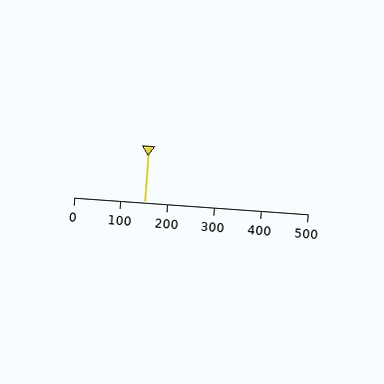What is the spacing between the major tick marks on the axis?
The major ticks are spaced 100 apart.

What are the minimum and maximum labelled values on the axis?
The axis runs from 0 to 500.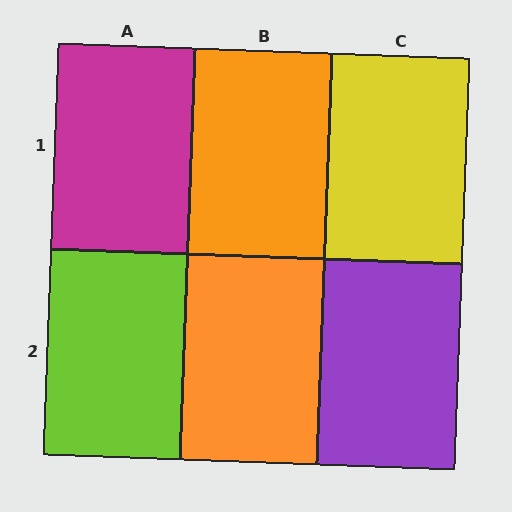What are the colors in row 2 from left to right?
Lime, orange, purple.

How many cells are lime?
1 cell is lime.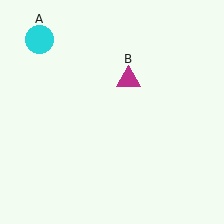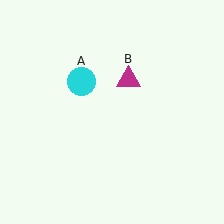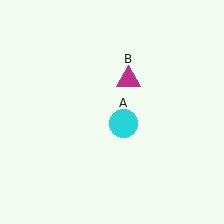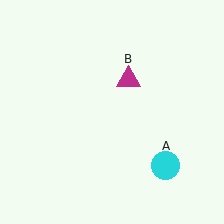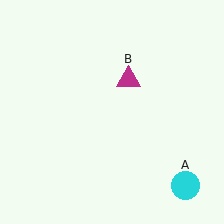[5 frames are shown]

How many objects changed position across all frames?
1 object changed position: cyan circle (object A).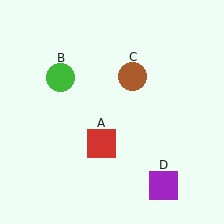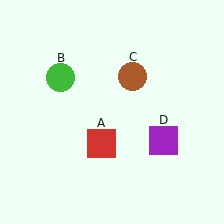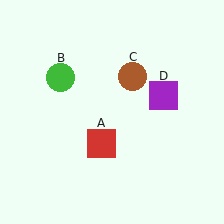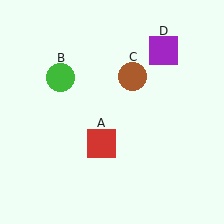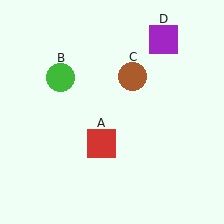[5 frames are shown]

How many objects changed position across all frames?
1 object changed position: purple square (object D).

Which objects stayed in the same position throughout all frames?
Red square (object A) and green circle (object B) and brown circle (object C) remained stationary.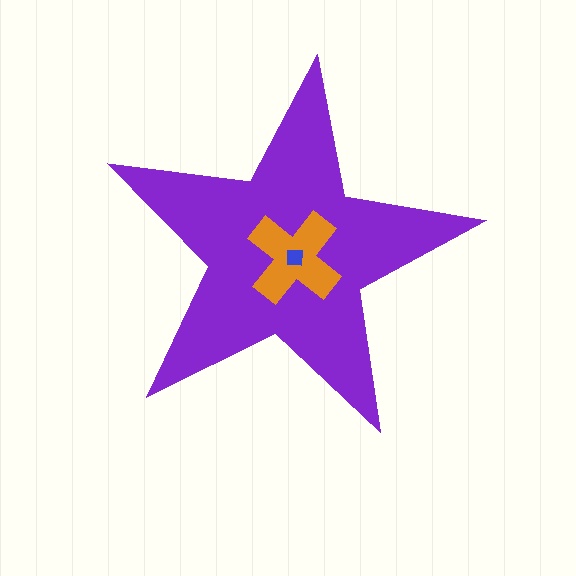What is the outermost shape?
The purple star.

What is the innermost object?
The blue square.